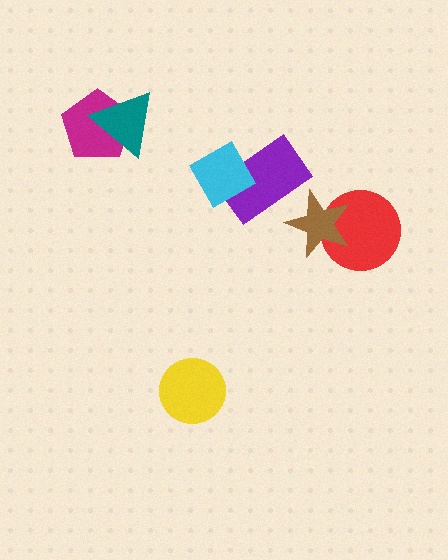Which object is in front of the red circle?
The brown star is in front of the red circle.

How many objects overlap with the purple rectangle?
1 object overlaps with the purple rectangle.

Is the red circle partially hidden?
Yes, it is partially covered by another shape.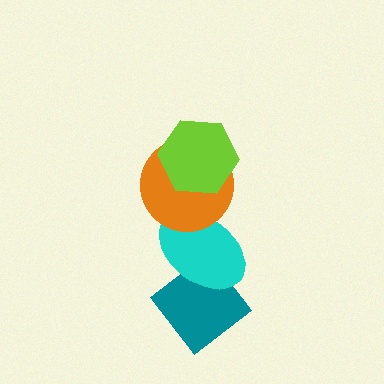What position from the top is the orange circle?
The orange circle is 2nd from the top.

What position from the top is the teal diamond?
The teal diamond is 4th from the top.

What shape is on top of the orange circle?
The lime hexagon is on top of the orange circle.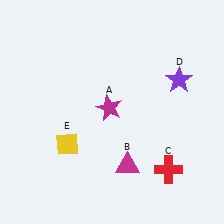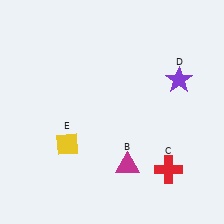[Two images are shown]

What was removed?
The magenta star (A) was removed in Image 2.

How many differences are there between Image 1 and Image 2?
There is 1 difference between the two images.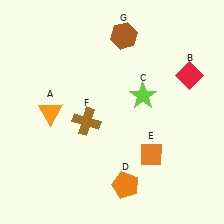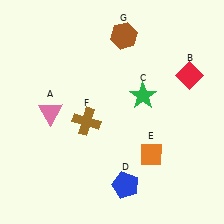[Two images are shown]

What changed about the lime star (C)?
In Image 1, C is lime. In Image 2, it changed to green.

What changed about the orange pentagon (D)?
In Image 1, D is orange. In Image 2, it changed to blue.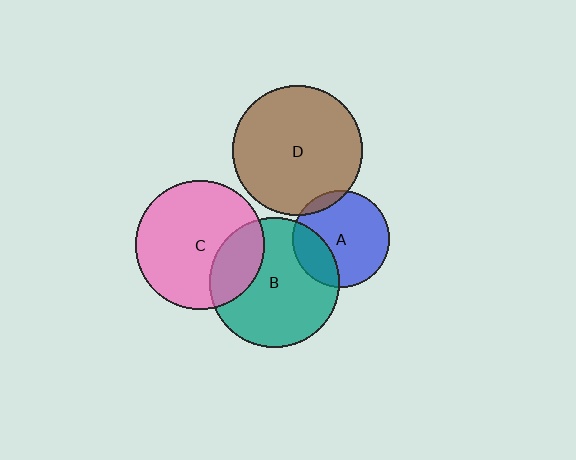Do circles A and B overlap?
Yes.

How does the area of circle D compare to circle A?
Approximately 1.8 times.